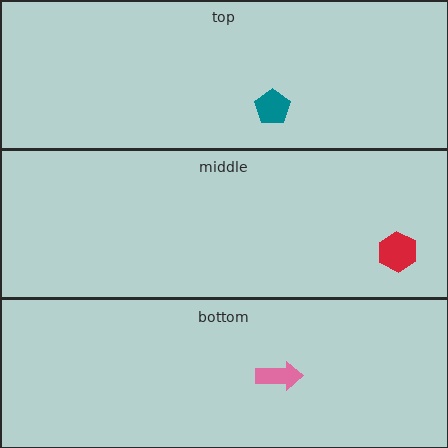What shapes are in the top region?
The teal pentagon.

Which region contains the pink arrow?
The bottom region.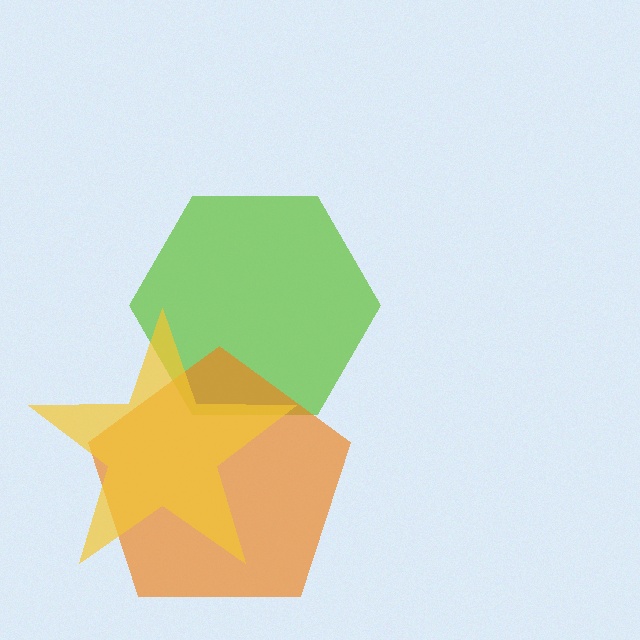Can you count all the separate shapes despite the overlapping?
Yes, there are 3 separate shapes.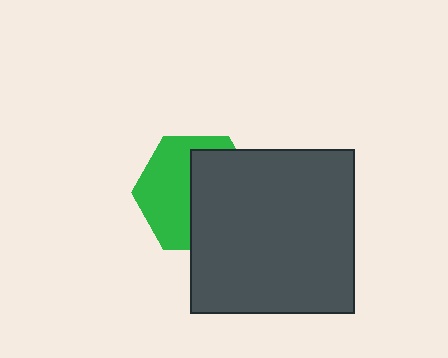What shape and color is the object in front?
The object in front is a dark gray square.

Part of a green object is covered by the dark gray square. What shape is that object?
It is a hexagon.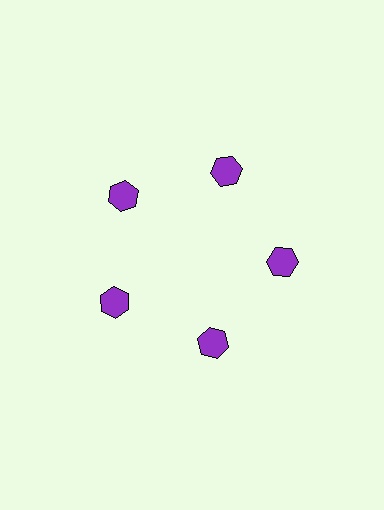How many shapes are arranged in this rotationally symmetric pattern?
There are 5 shapes, arranged in 5 groups of 1.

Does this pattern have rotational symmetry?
Yes, this pattern has 5-fold rotational symmetry. It looks the same after rotating 72 degrees around the center.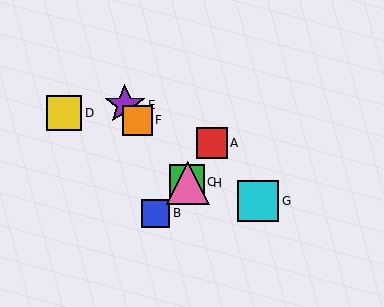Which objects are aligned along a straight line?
Objects C, E, F, H are aligned along a straight line.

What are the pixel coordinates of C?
Object C is at (187, 182).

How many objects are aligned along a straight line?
4 objects (C, E, F, H) are aligned along a straight line.